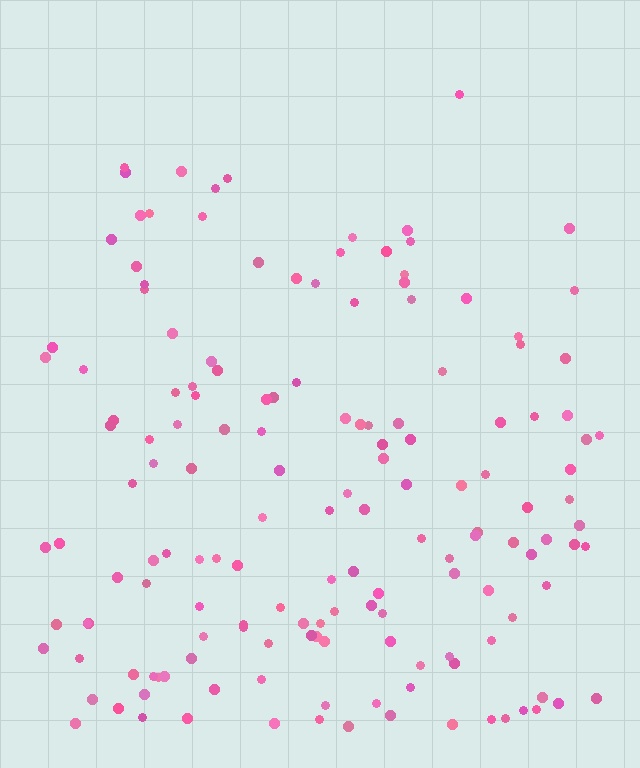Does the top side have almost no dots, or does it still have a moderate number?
Still a moderate number, just noticeably fewer than the bottom.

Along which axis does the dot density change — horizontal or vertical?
Vertical.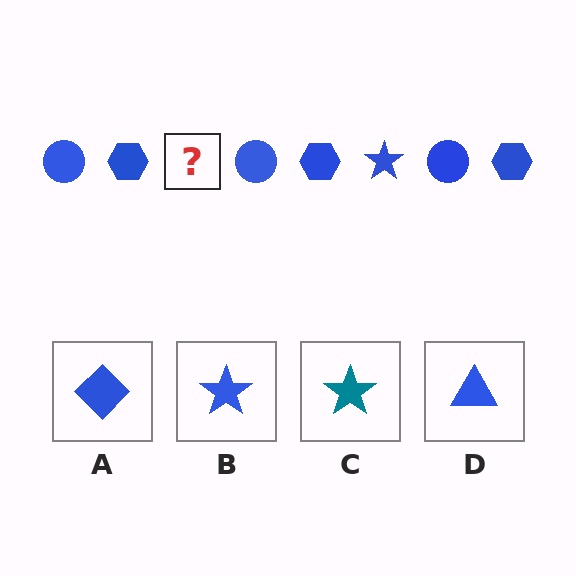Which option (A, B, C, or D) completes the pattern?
B.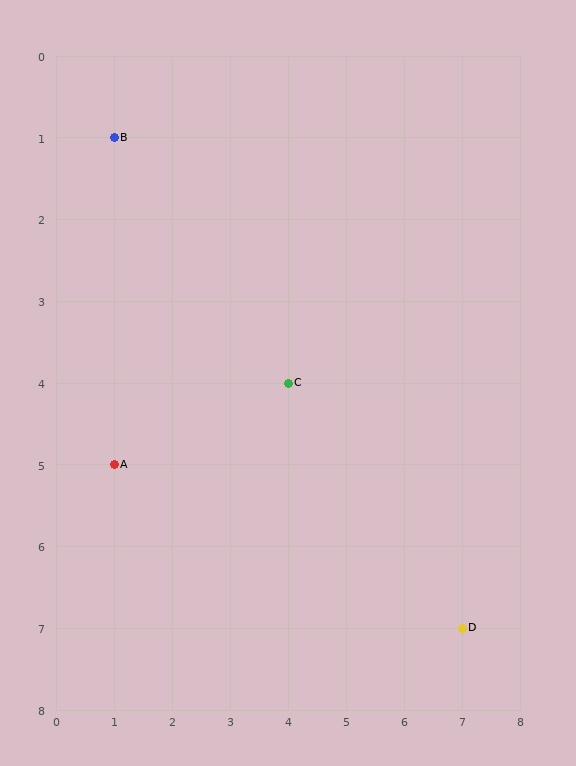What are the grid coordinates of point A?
Point A is at grid coordinates (1, 5).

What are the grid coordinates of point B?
Point B is at grid coordinates (1, 1).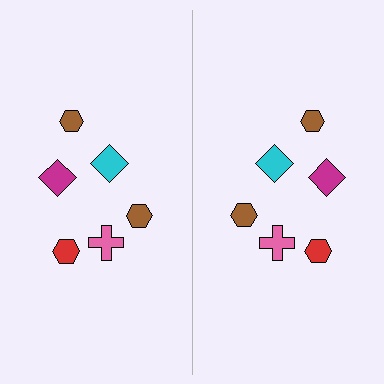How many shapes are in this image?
There are 12 shapes in this image.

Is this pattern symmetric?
Yes, this pattern has bilateral (reflection) symmetry.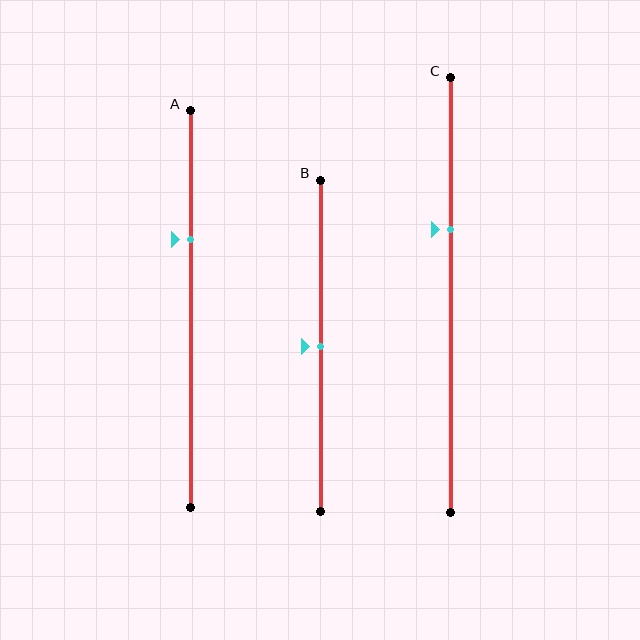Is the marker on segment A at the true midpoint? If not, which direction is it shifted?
No, the marker on segment A is shifted upward by about 17% of the segment length.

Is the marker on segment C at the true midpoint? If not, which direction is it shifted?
No, the marker on segment C is shifted upward by about 15% of the segment length.